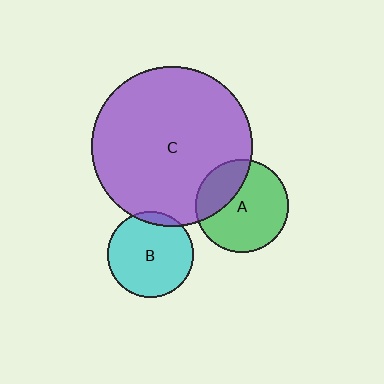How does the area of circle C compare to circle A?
Approximately 3.0 times.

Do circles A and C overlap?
Yes.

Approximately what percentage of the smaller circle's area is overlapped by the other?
Approximately 30%.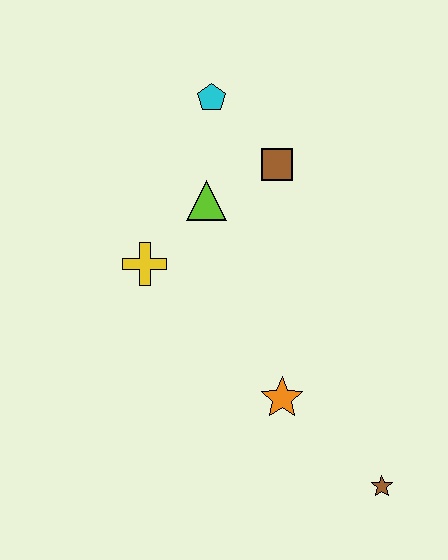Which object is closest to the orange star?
The brown star is closest to the orange star.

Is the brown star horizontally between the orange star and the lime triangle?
No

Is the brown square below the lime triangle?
No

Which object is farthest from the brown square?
The brown star is farthest from the brown square.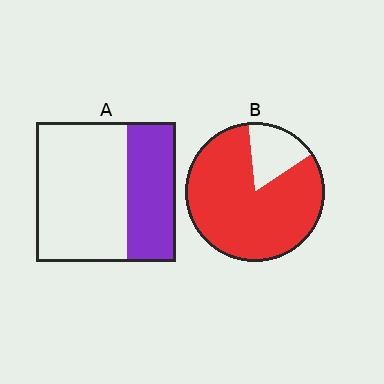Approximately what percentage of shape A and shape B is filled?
A is approximately 35% and B is approximately 85%.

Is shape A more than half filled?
No.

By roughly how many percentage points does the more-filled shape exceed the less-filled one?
By roughly 50 percentage points (B over A).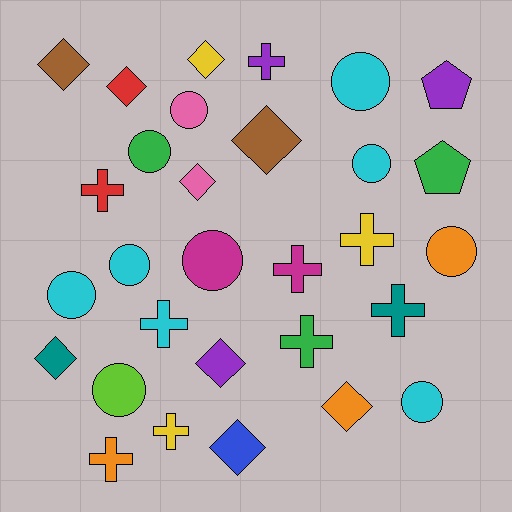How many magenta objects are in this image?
There are 2 magenta objects.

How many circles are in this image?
There are 10 circles.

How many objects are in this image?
There are 30 objects.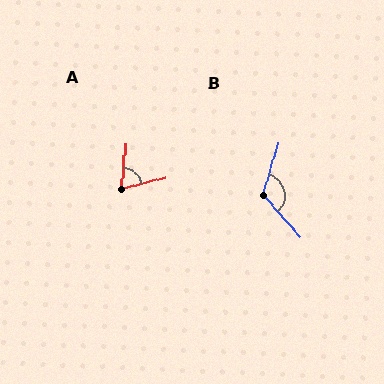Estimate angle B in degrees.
Approximately 121 degrees.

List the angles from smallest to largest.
A (69°), B (121°).